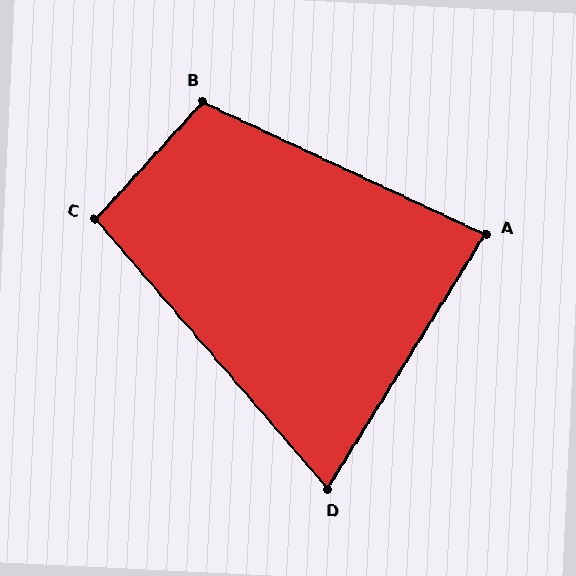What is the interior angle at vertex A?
Approximately 83 degrees (acute).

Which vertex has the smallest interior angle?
D, at approximately 73 degrees.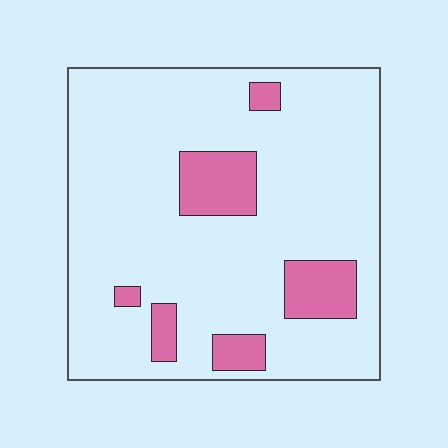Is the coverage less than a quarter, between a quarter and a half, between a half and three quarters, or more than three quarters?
Less than a quarter.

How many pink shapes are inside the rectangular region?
6.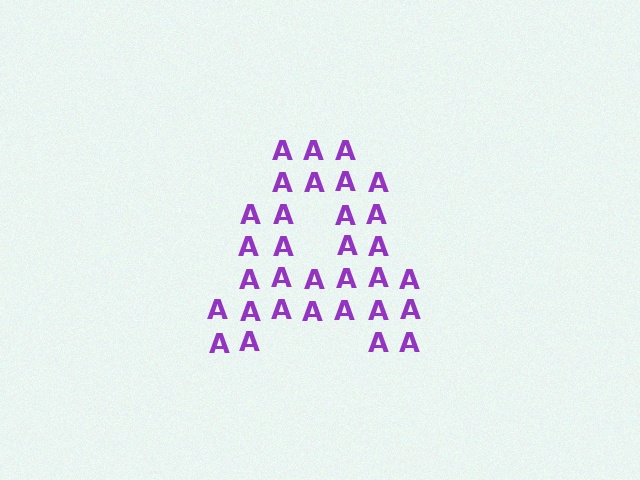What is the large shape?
The large shape is the letter A.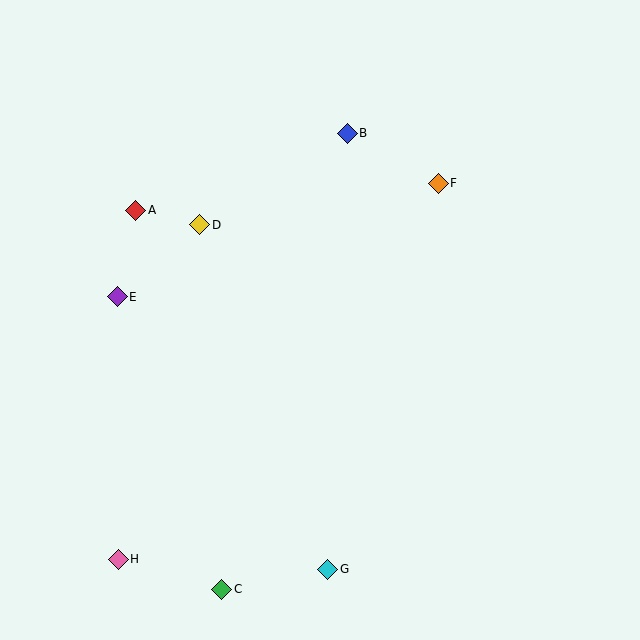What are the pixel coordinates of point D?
Point D is at (200, 225).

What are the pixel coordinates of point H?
Point H is at (118, 559).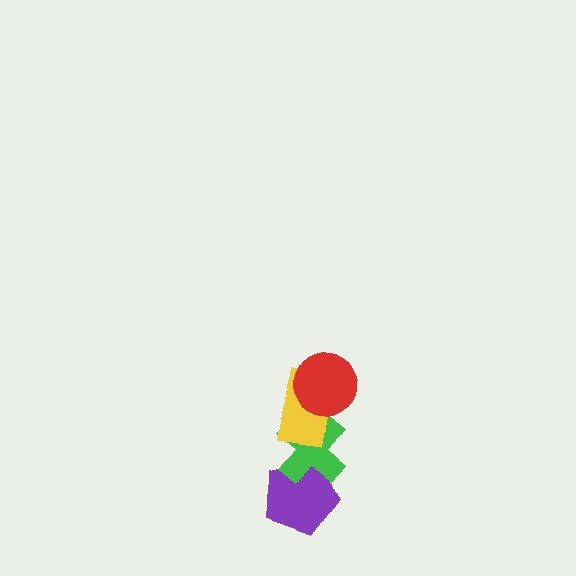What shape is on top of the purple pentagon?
The green cross is on top of the purple pentagon.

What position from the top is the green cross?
The green cross is 3rd from the top.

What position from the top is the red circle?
The red circle is 1st from the top.